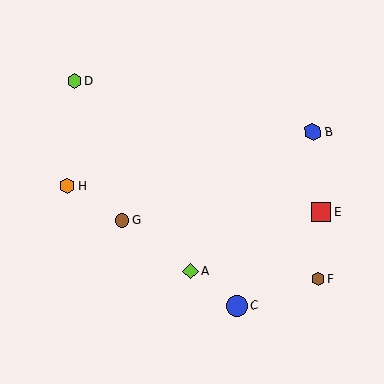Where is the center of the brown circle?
The center of the brown circle is at (122, 220).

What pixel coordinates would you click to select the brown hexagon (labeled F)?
Click at (318, 279) to select the brown hexagon F.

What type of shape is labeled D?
Shape D is a lime hexagon.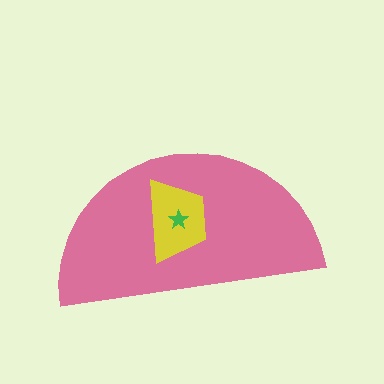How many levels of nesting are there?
3.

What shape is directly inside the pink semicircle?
The yellow trapezoid.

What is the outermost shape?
The pink semicircle.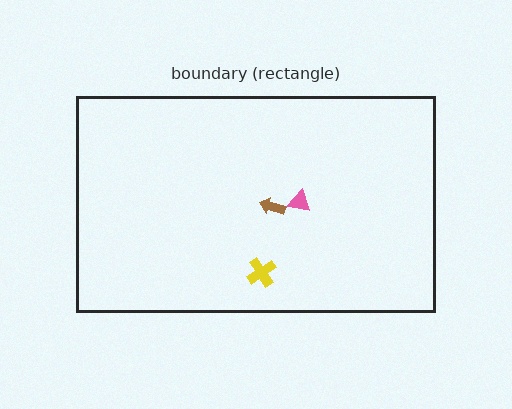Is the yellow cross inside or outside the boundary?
Inside.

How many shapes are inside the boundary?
3 inside, 0 outside.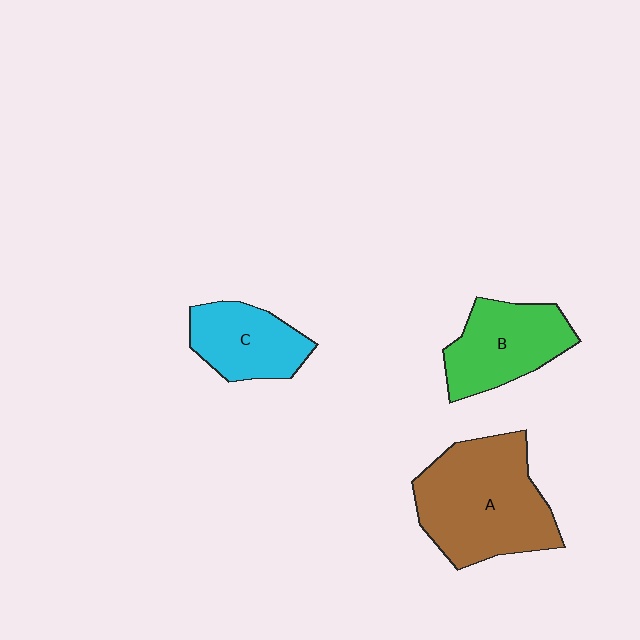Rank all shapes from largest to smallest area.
From largest to smallest: A (brown), B (green), C (cyan).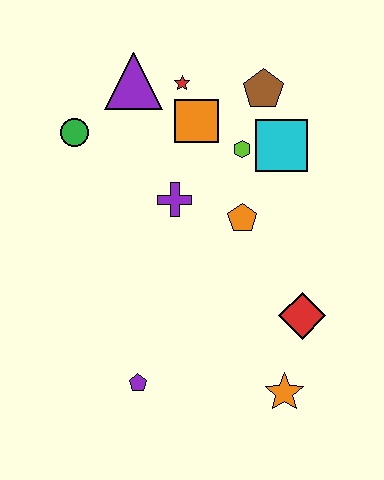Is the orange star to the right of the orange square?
Yes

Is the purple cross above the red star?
No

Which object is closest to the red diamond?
The orange star is closest to the red diamond.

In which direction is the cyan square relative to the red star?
The cyan square is to the right of the red star.